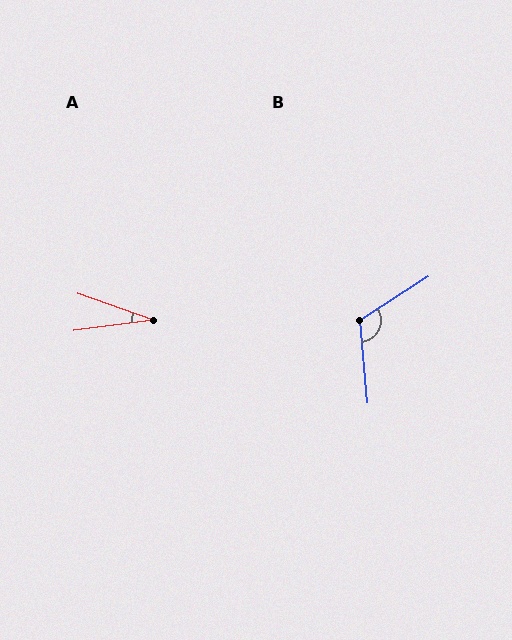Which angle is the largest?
B, at approximately 117 degrees.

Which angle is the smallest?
A, at approximately 27 degrees.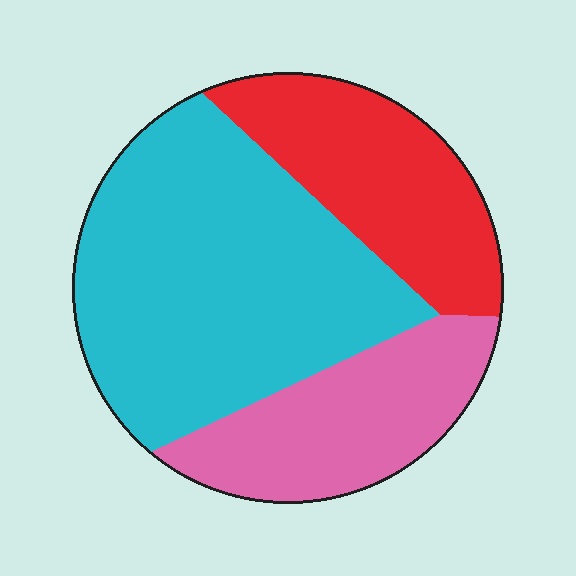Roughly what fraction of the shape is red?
Red takes up less than a quarter of the shape.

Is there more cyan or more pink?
Cyan.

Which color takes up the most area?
Cyan, at roughly 50%.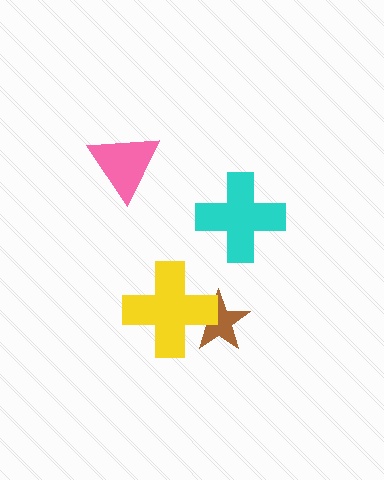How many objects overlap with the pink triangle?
0 objects overlap with the pink triangle.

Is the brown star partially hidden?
Yes, it is partially covered by another shape.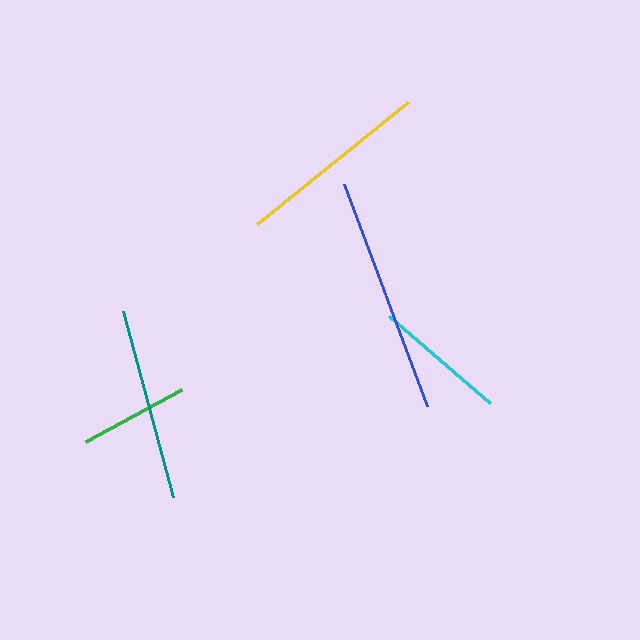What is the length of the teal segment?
The teal segment is approximately 192 pixels long.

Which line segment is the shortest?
The green line is the shortest at approximately 110 pixels.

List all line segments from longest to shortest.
From longest to shortest: blue, yellow, teal, cyan, green.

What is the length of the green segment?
The green segment is approximately 110 pixels long.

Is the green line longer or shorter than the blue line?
The blue line is longer than the green line.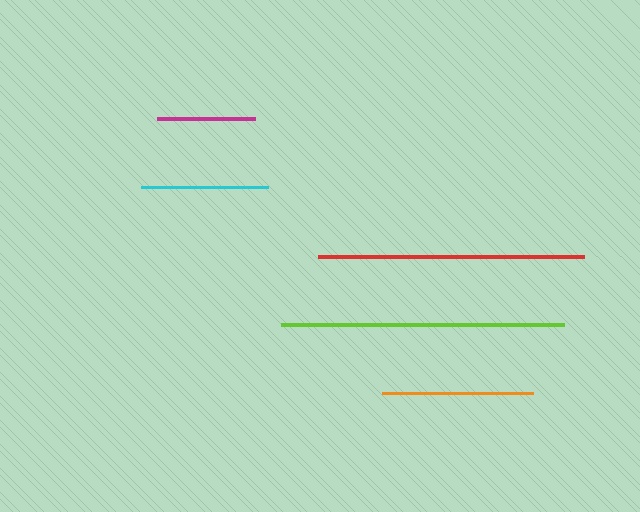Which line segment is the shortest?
The magenta line is the shortest at approximately 98 pixels.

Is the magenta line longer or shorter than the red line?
The red line is longer than the magenta line.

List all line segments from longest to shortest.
From longest to shortest: lime, red, orange, cyan, magenta.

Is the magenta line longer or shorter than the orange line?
The orange line is longer than the magenta line.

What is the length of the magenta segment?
The magenta segment is approximately 98 pixels long.